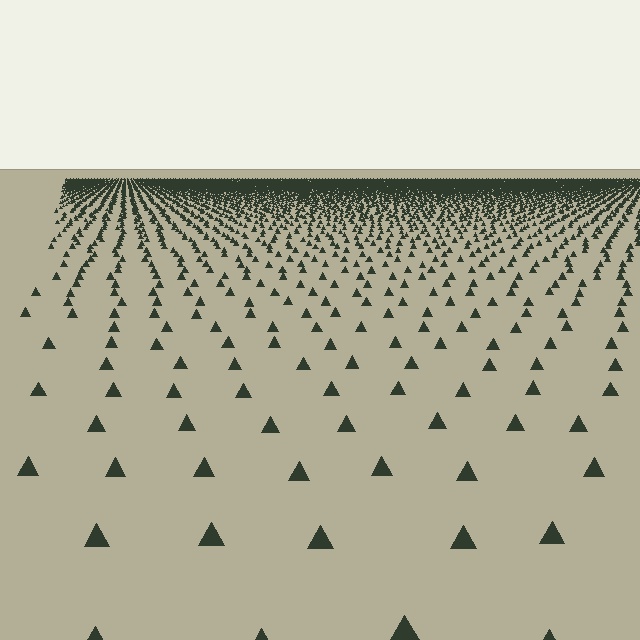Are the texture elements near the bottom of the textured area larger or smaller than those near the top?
Larger. Near the bottom, elements are closer to the viewer and appear at a bigger on-screen size.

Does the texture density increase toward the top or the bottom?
Density increases toward the top.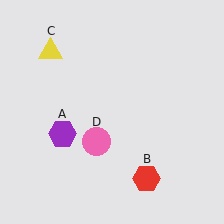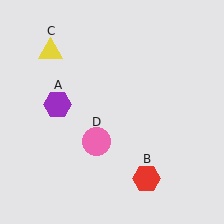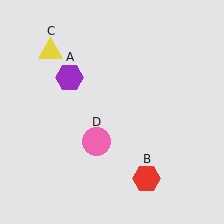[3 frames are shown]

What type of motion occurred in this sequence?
The purple hexagon (object A) rotated clockwise around the center of the scene.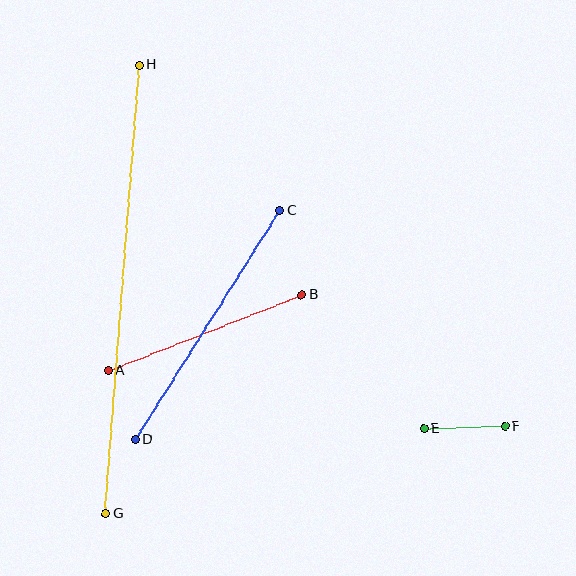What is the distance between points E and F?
The distance is approximately 81 pixels.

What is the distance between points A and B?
The distance is approximately 208 pixels.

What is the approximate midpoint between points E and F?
The midpoint is at approximately (464, 427) pixels.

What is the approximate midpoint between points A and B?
The midpoint is at approximately (205, 333) pixels.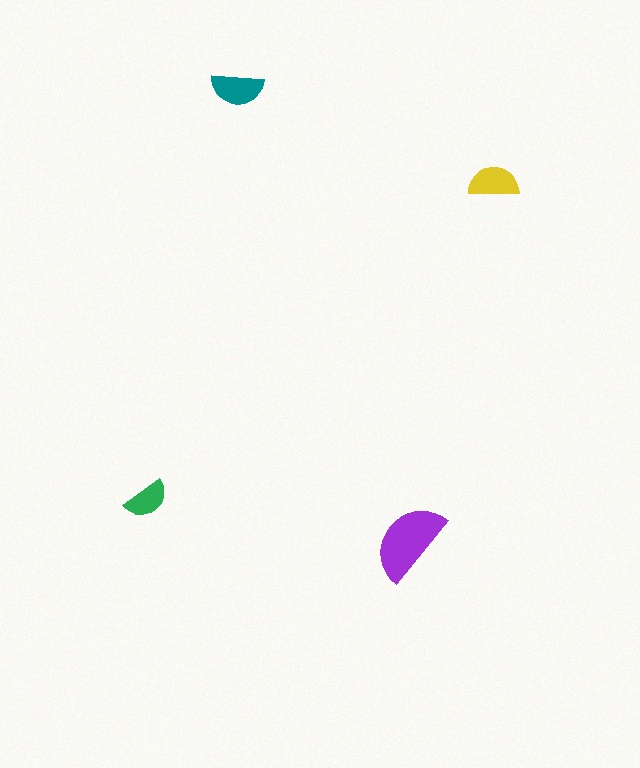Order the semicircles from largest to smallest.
the purple one, the teal one, the yellow one, the green one.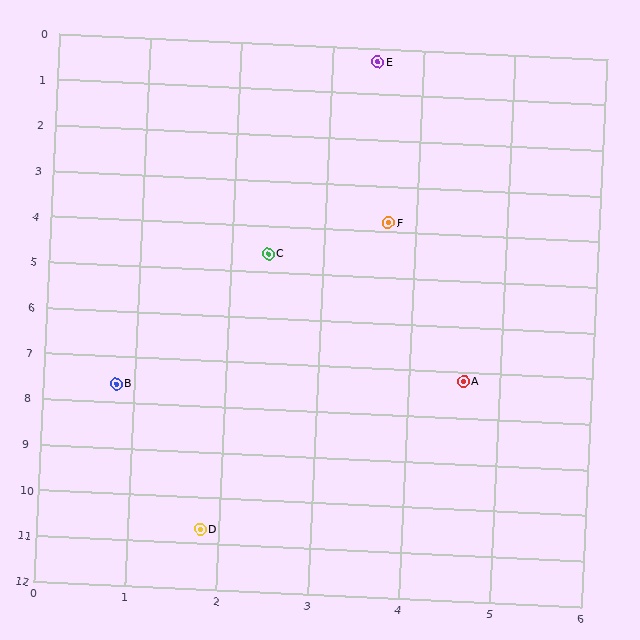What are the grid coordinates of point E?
Point E is at approximately (3.5, 0.3).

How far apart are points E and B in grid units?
Points E and B are about 7.8 grid units apart.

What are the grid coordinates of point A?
Point A is at approximately (4.6, 7.2).